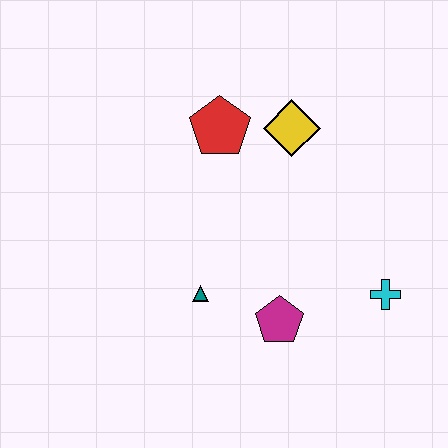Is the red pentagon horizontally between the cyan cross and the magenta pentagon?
No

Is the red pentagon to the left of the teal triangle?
No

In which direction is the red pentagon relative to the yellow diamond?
The red pentagon is to the left of the yellow diamond.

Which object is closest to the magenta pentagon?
The teal triangle is closest to the magenta pentagon.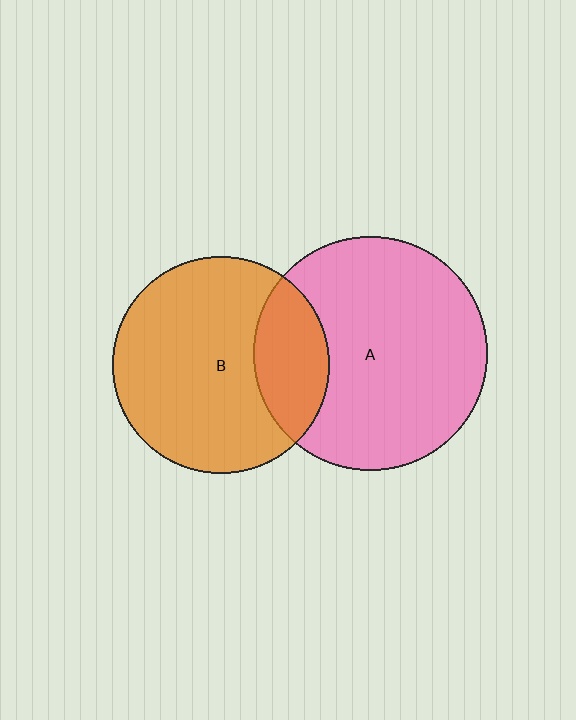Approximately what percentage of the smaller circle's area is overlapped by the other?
Approximately 25%.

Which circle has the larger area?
Circle A (pink).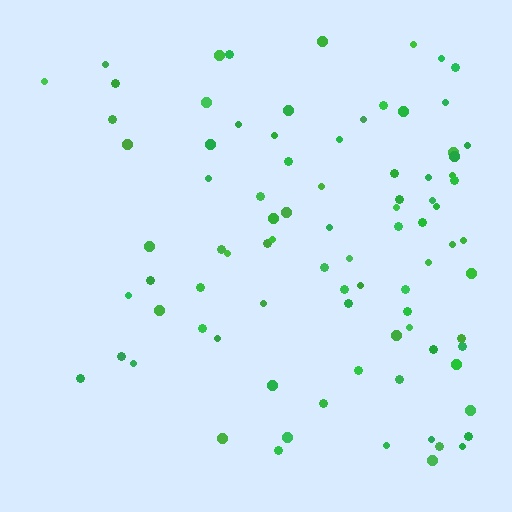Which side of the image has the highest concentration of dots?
The right.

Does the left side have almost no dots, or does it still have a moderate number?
Still a moderate number, just noticeably fewer than the right.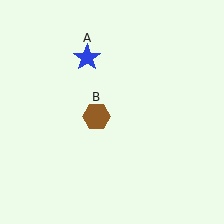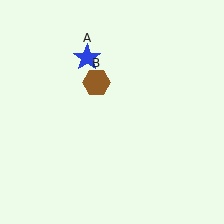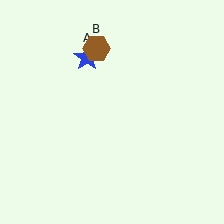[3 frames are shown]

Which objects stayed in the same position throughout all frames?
Blue star (object A) remained stationary.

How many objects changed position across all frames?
1 object changed position: brown hexagon (object B).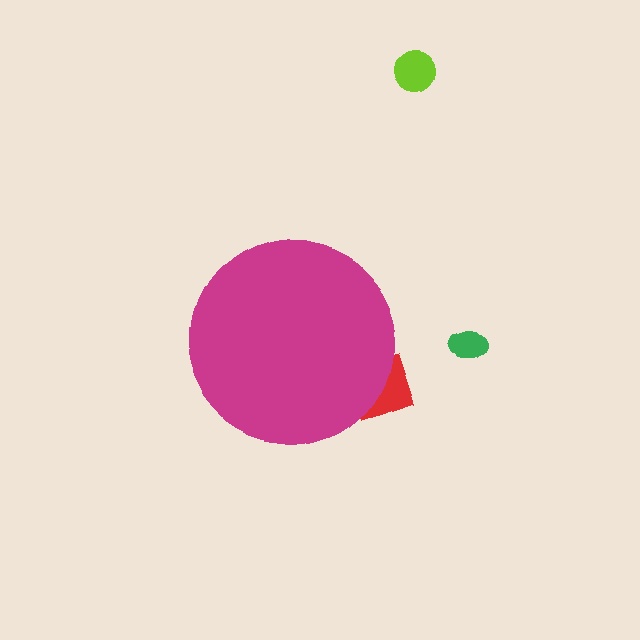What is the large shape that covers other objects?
A magenta circle.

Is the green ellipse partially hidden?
No, the green ellipse is fully visible.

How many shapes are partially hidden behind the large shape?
1 shape is partially hidden.